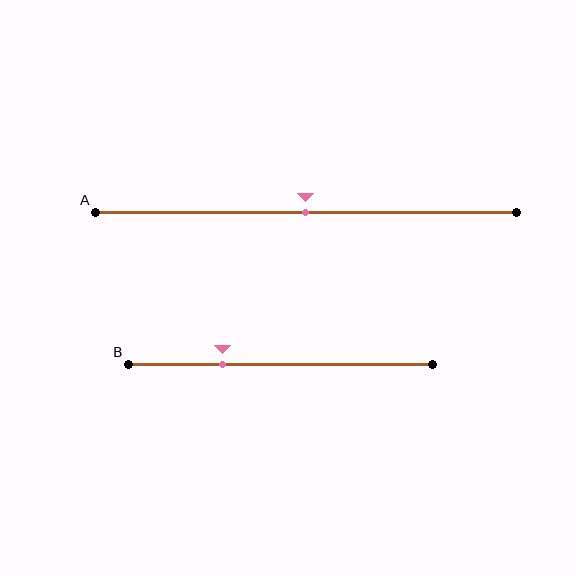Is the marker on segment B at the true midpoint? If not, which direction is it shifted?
No, the marker on segment B is shifted to the left by about 19% of the segment length.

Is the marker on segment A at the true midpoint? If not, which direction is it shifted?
Yes, the marker on segment A is at the true midpoint.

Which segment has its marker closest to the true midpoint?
Segment A has its marker closest to the true midpoint.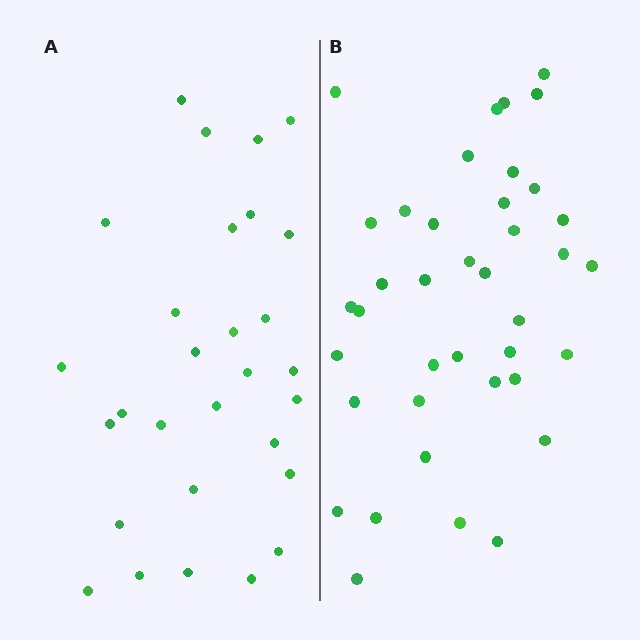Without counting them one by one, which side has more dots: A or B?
Region B (the right region) has more dots.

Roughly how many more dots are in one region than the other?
Region B has roughly 10 or so more dots than region A.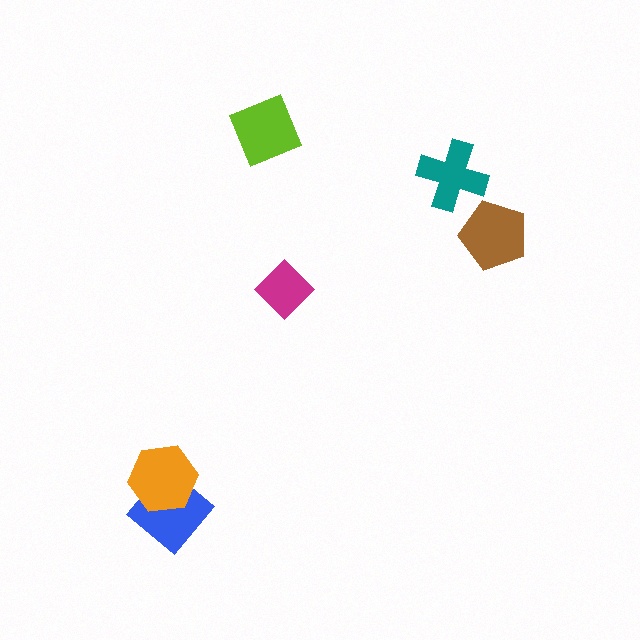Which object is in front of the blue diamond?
The orange hexagon is in front of the blue diamond.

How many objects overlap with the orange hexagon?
1 object overlaps with the orange hexagon.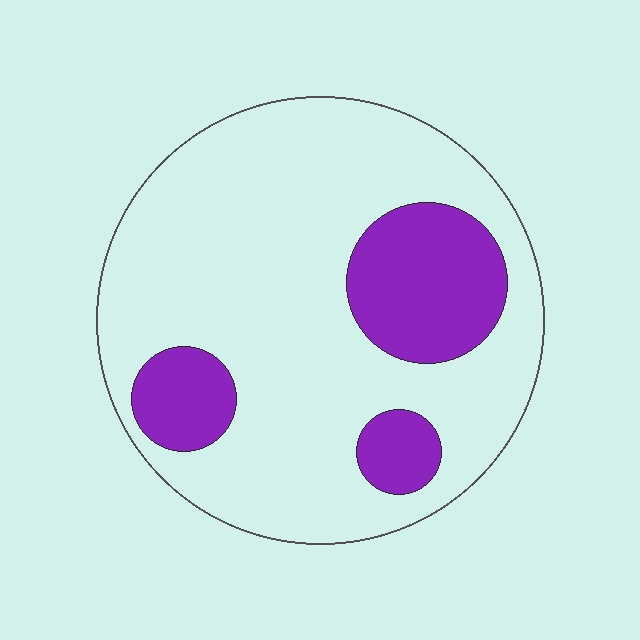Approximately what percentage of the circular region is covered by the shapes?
Approximately 20%.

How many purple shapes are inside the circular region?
3.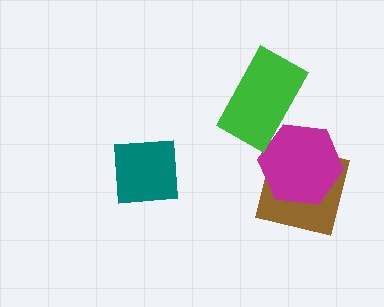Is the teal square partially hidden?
No, no other shape covers it.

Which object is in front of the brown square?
The magenta hexagon is in front of the brown square.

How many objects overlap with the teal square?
0 objects overlap with the teal square.